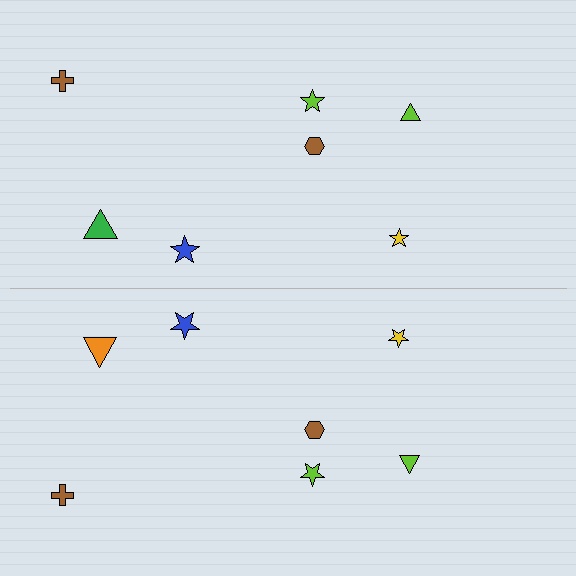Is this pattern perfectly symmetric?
No, the pattern is not perfectly symmetric. The orange triangle on the bottom side breaks the symmetry — its mirror counterpart is green.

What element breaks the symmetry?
The orange triangle on the bottom side breaks the symmetry — its mirror counterpart is green.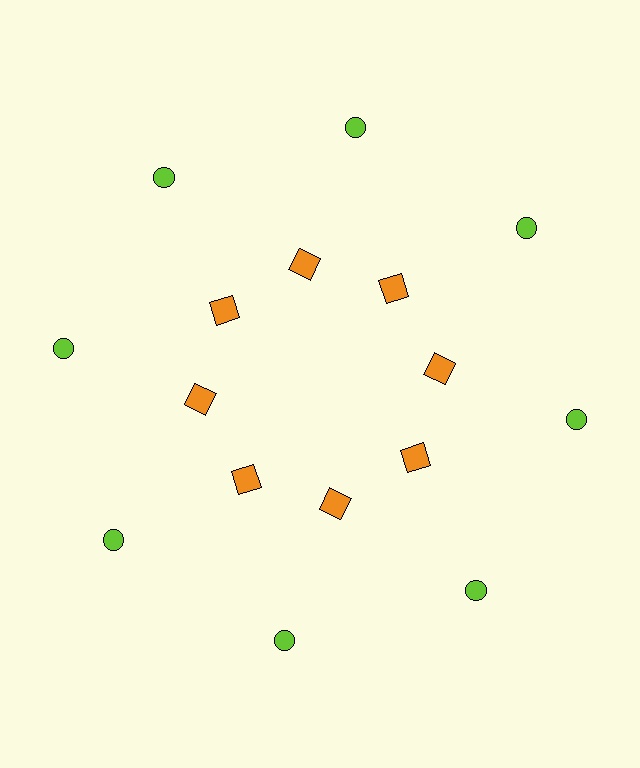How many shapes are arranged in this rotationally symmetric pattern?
There are 16 shapes, arranged in 8 groups of 2.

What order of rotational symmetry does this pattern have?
This pattern has 8-fold rotational symmetry.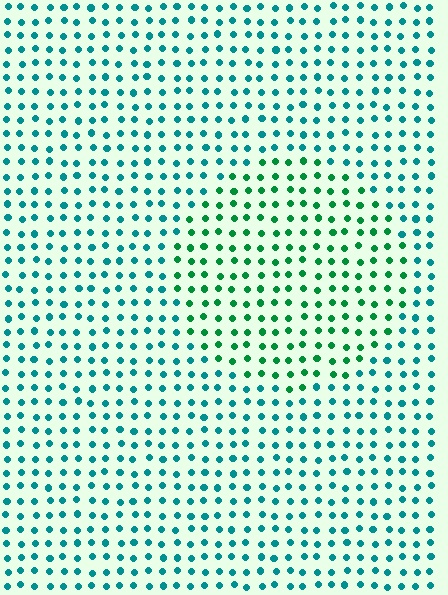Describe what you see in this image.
The image is filled with small teal elements in a uniform arrangement. A circle-shaped region is visible where the elements are tinted to a slightly different hue, forming a subtle color boundary.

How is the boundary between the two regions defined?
The boundary is defined purely by a slight shift in hue (about 37 degrees). Spacing, size, and orientation are identical on both sides.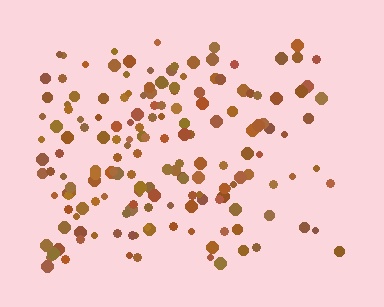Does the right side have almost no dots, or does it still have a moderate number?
Still a moderate number, just noticeably fewer than the left.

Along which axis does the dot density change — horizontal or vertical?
Horizontal.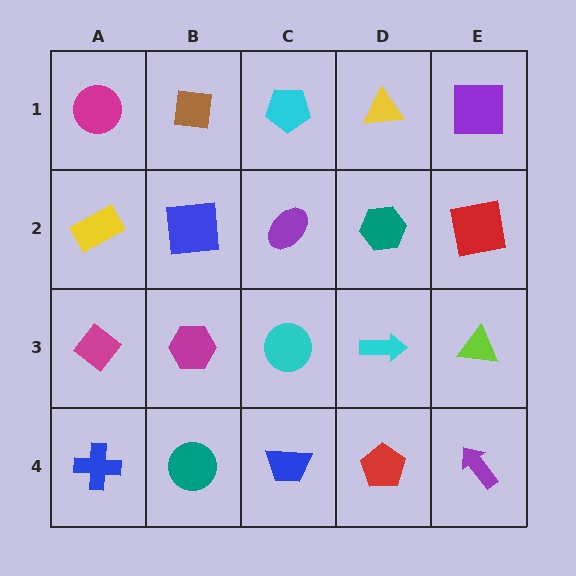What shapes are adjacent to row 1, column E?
A red square (row 2, column E), a yellow triangle (row 1, column D).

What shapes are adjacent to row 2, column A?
A magenta circle (row 1, column A), a magenta diamond (row 3, column A), a blue square (row 2, column B).